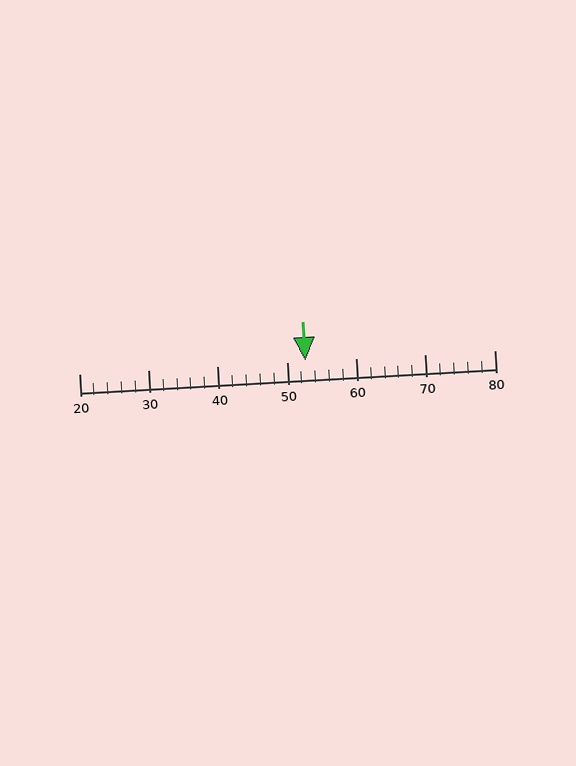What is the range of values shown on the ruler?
The ruler shows values from 20 to 80.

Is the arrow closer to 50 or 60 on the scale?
The arrow is closer to 50.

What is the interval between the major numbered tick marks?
The major tick marks are spaced 10 units apart.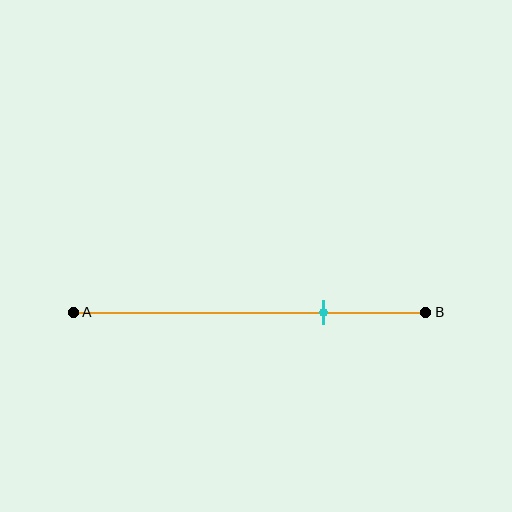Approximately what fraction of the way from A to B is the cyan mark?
The cyan mark is approximately 70% of the way from A to B.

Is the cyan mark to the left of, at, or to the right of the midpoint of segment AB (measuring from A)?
The cyan mark is to the right of the midpoint of segment AB.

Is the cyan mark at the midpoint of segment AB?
No, the mark is at about 70% from A, not at the 50% midpoint.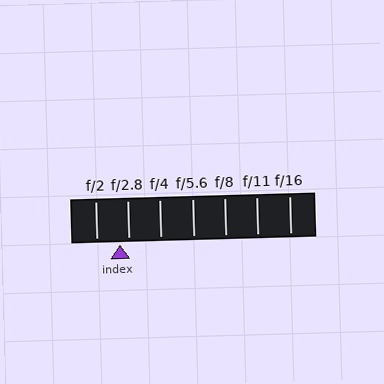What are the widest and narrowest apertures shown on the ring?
The widest aperture shown is f/2 and the narrowest is f/16.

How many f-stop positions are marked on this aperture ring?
There are 7 f-stop positions marked.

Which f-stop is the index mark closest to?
The index mark is closest to f/2.8.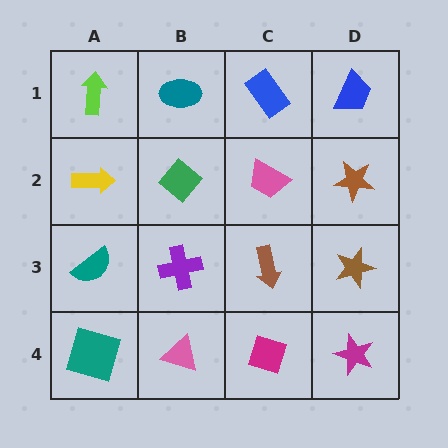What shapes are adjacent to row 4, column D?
A brown star (row 3, column D), a magenta diamond (row 4, column C).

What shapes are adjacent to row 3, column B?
A green diamond (row 2, column B), a pink triangle (row 4, column B), a teal semicircle (row 3, column A), a brown arrow (row 3, column C).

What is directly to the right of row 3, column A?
A purple cross.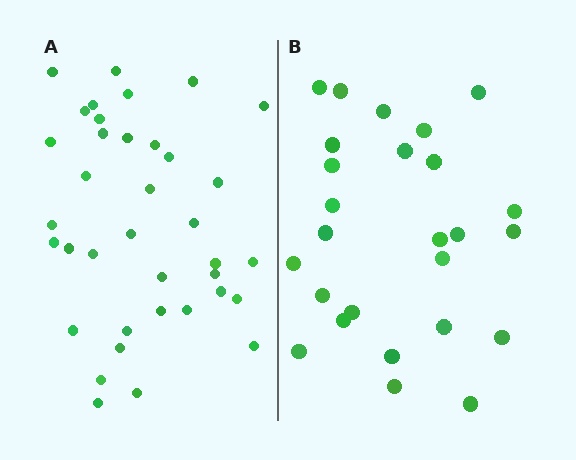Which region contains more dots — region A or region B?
Region A (the left region) has more dots.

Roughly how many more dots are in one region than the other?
Region A has roughly 12 or so more dots than region B.